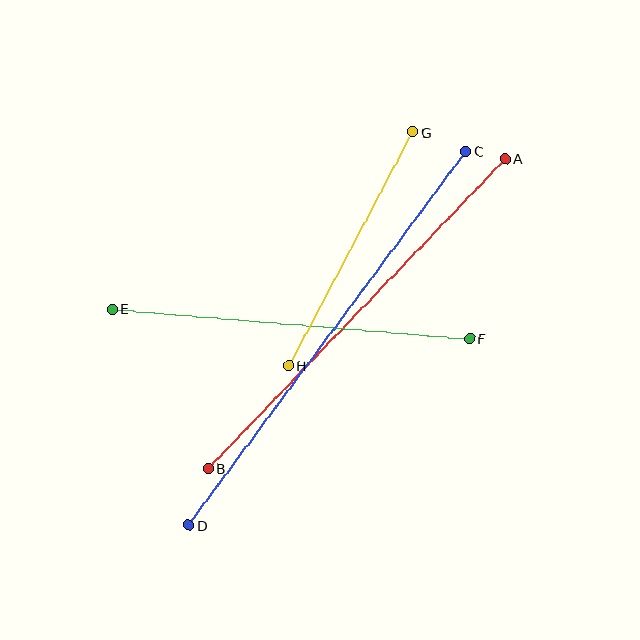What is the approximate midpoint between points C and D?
The midpoint is at approximately (327, 338) pixels.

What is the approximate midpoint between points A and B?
The midpoint is at approximately (357, 314) pixels.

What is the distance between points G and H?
The distance is approximately 265 pixels.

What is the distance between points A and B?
The distance is approximately 429 pixels.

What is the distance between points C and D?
The distance is approximately 466 pixels.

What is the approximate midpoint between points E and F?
The midpoint is at approximately (291, 324) pixels.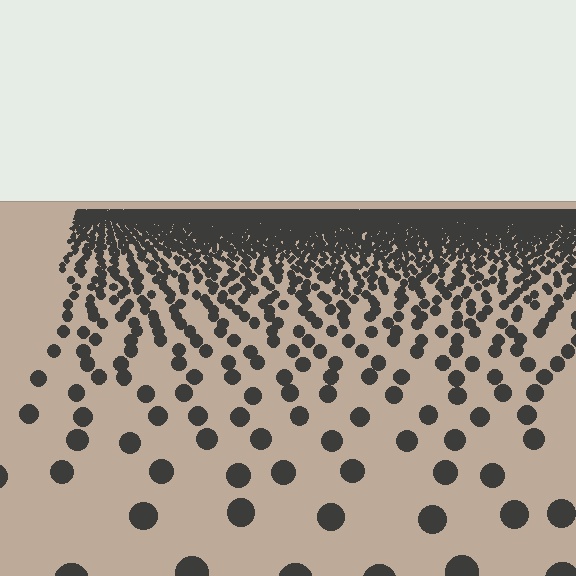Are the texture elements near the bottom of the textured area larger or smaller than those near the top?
Larger. Near the bottom, elements are closer to the viewer and appear at a bigger on-screen size.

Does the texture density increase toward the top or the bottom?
Density increases toward the top.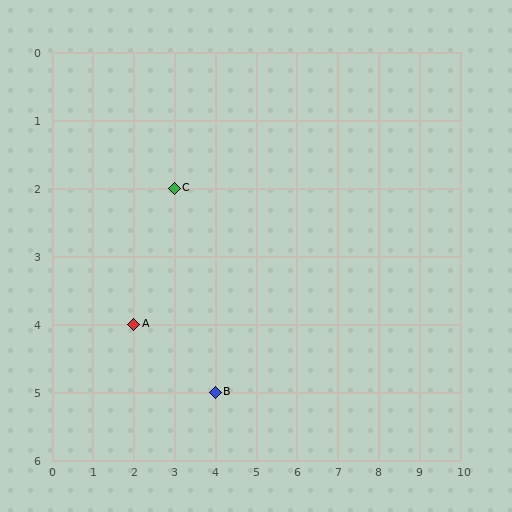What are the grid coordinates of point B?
Point B is at grid coordinates (4, 5).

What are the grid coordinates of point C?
Point C is at grid coordinates (3, 2).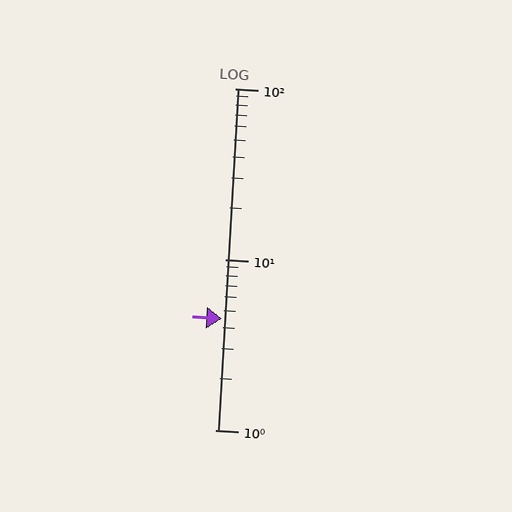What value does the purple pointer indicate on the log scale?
The pointer indicates approximately 4.5.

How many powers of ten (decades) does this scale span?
The scale spans 2 decades, from 1 to 100.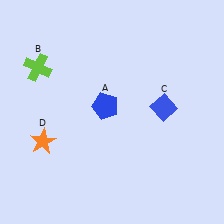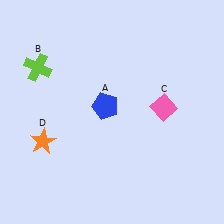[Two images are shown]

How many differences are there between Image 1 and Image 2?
There is 1 difference between the two images.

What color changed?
The diamond (C) changed from blue in Image 1 to pink in Image 2.